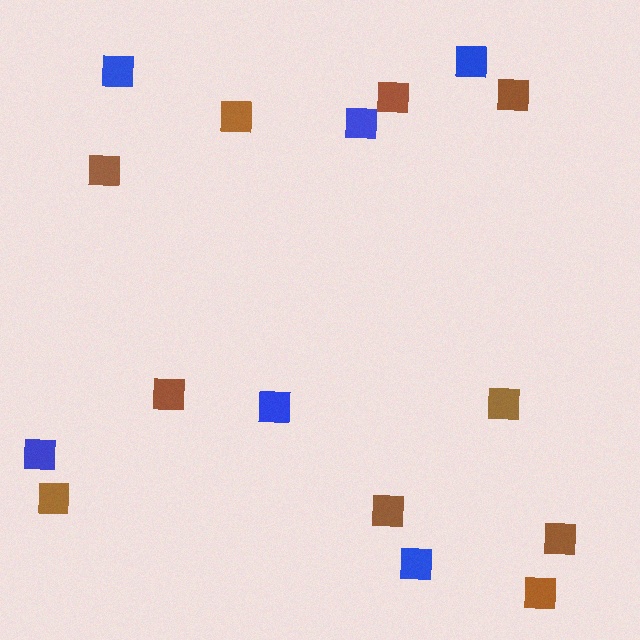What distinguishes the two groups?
There are 2 groups: one group of brown squares (10) and one group of blue squares (6).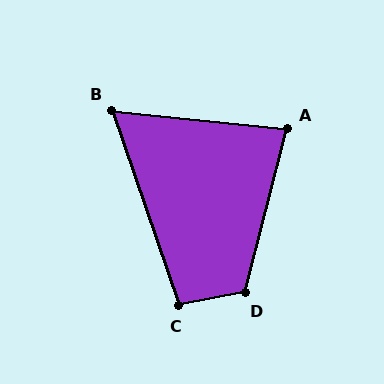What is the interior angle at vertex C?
Approximately 98 degrees (obtuse).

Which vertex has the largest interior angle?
D, at approximately 115 degrees.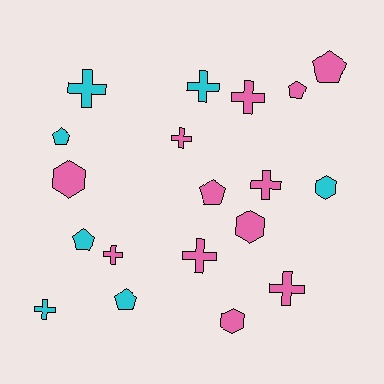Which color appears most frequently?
Pink, with 12 objects.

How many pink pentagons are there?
There are 3 pink pentagons.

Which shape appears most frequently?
Cross, with 9 objects.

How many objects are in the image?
There are 19 objects.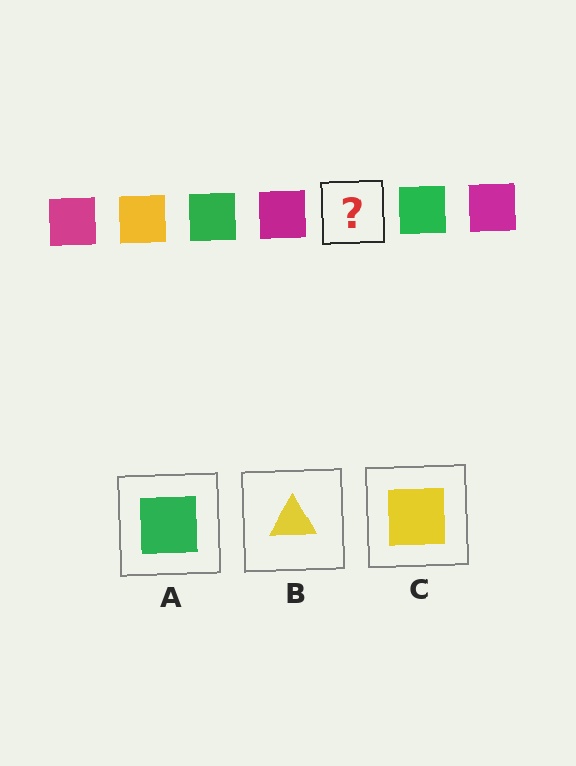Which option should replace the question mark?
Option C.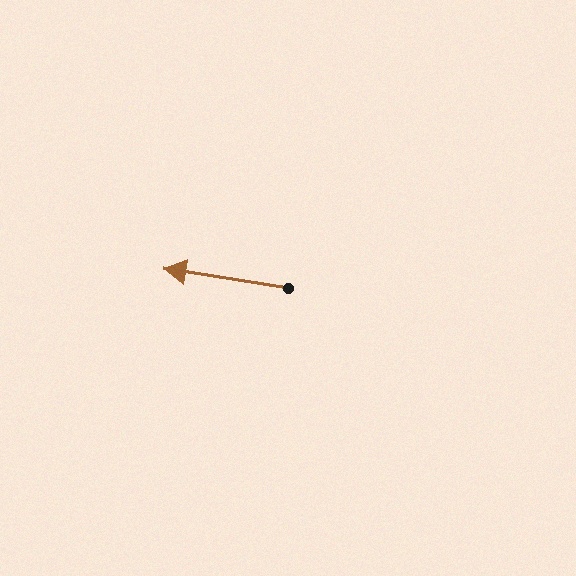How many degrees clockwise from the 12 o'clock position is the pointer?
Approximately 279 degrees.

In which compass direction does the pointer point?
West.